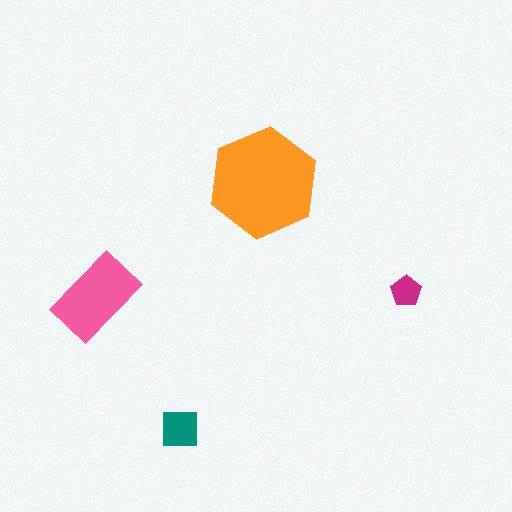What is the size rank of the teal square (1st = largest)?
3rd.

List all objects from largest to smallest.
The orange hexagon, the pink rectangle, the teal square, the magenta pentagon.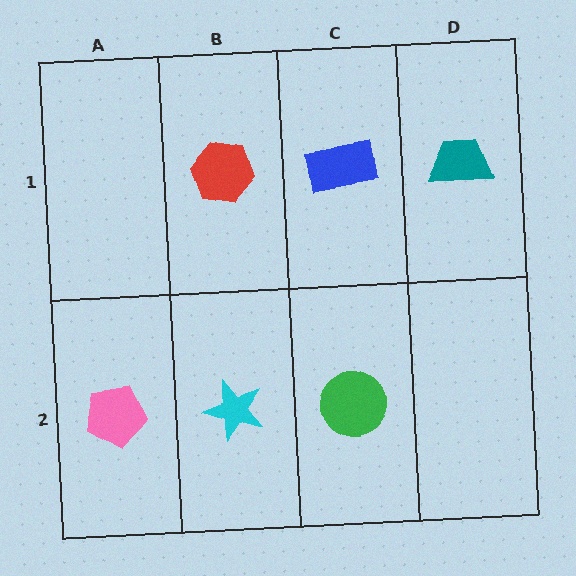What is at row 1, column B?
A red hexagon.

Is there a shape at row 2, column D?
No, that cell is empty.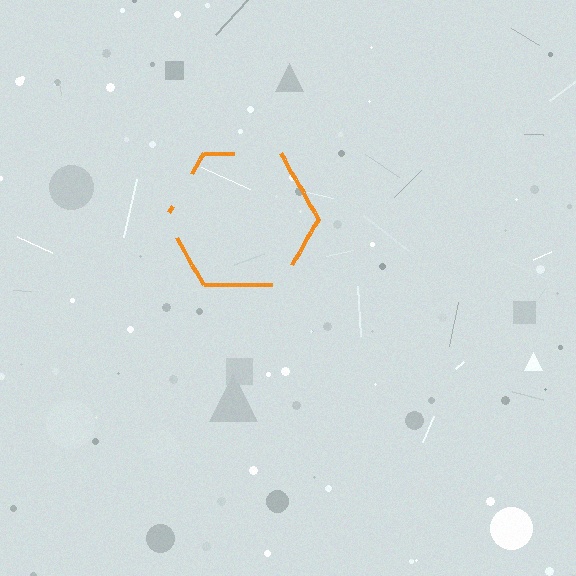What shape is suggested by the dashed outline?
The dashed outline suggests a hexagon.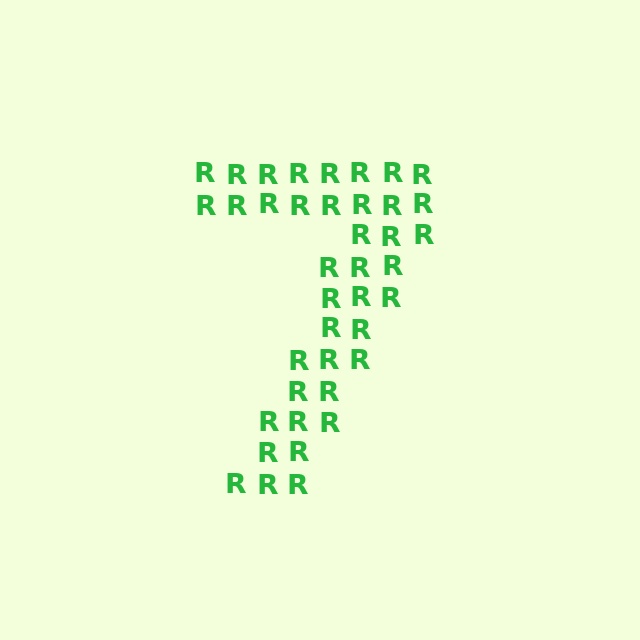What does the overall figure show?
The overall figure shows the digit 7.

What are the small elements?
The small elements are letter R's.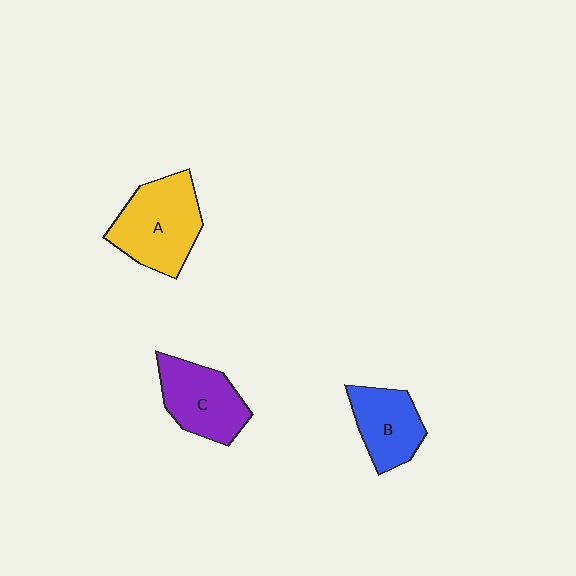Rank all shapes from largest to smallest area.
From largest to smallest: A (yellow), C (purple), B (blue).